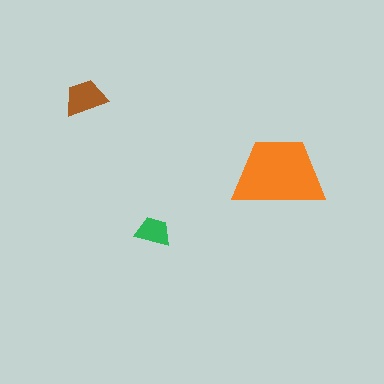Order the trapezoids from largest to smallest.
the orange one, the brown one, the green one.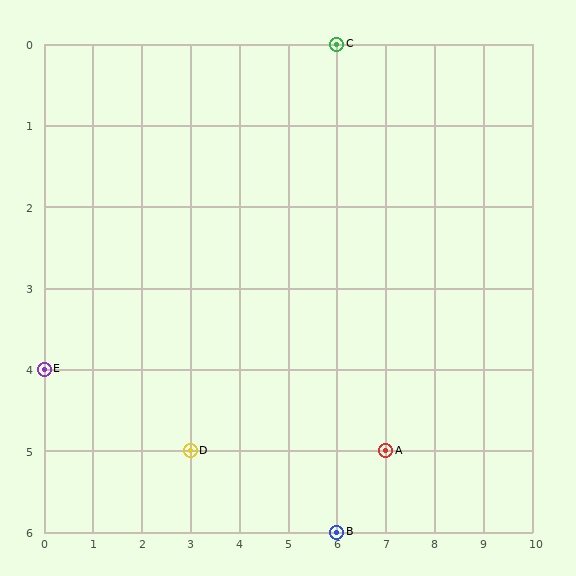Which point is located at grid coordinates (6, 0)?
Point C is at (6, 0).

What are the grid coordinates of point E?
Point E is at grid coordinates (0, 4).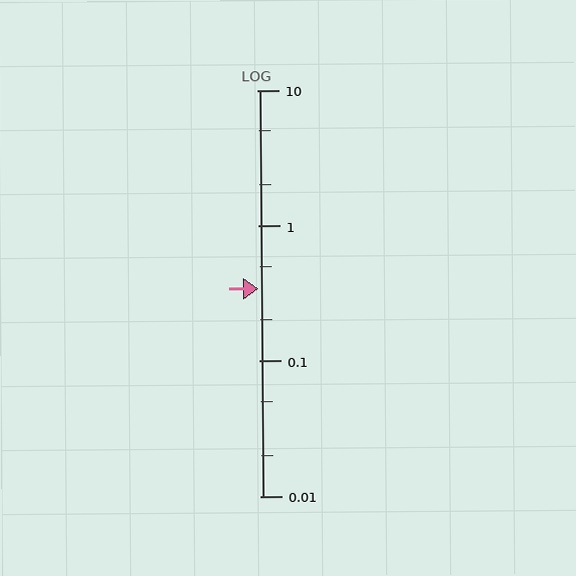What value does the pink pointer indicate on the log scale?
The pointer indicates approximately 0.34.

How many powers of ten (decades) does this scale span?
The scale spans 3 decades, from 0.01 to 10.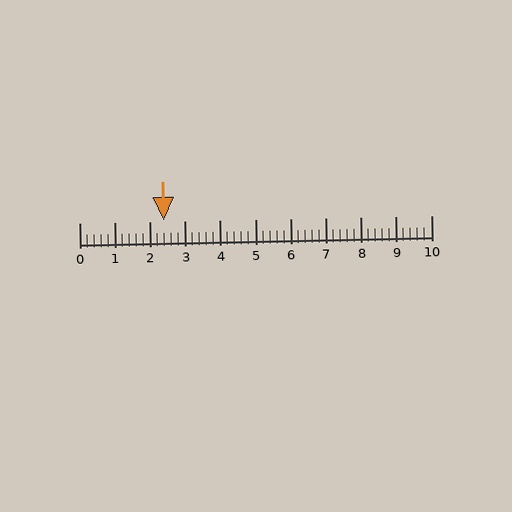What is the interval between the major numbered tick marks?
The major tick marks are spaced 1 units apart.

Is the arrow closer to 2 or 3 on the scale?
The arrow is closer to 2.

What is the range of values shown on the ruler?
The ruler shows values from 0 to 10.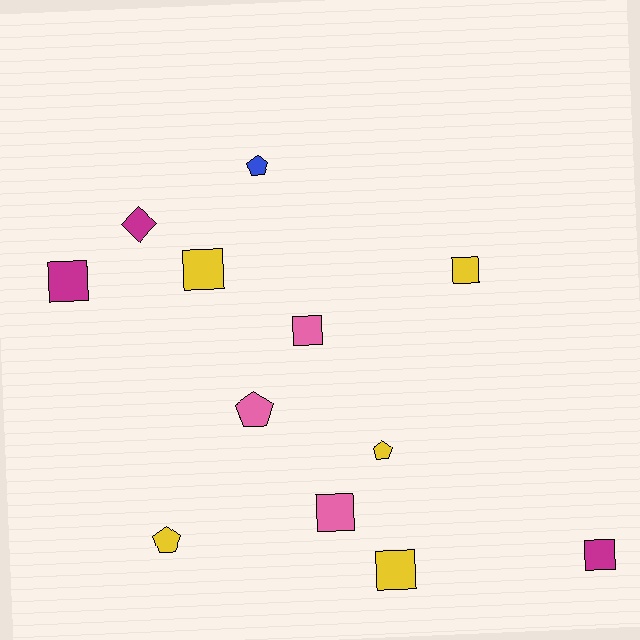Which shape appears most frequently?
Square, with 7 objects.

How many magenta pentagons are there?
There are no magenta pentagons.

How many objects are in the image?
There are 12 objects.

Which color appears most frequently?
Yellow, with 5 objects.